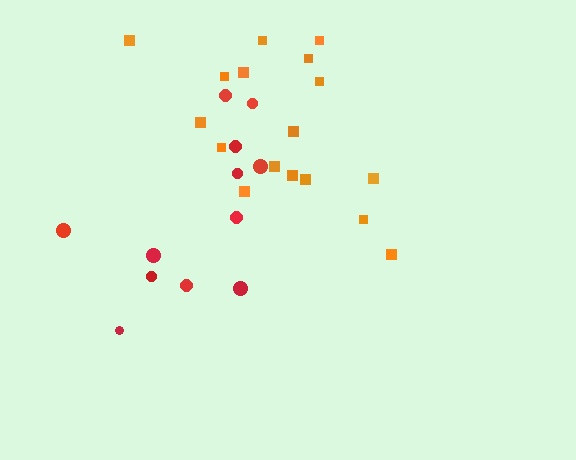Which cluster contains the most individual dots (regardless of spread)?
Orange (17).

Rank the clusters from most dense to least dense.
orange, red.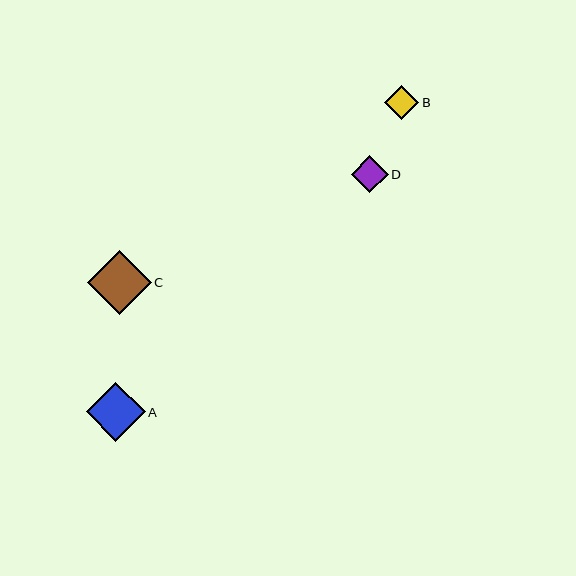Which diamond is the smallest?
Diamond B is the smallest with a size of approximately 35 pixels.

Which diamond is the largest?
Diamond C is the largest with a size of approximately 64 pixels.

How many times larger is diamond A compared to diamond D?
Diamond A is approximately 1.6 times the size of diamond D.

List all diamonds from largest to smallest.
From largest to smallest: C, A, D, B.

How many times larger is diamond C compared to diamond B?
Diamond C is approximately 1.8 times the size of diamond B.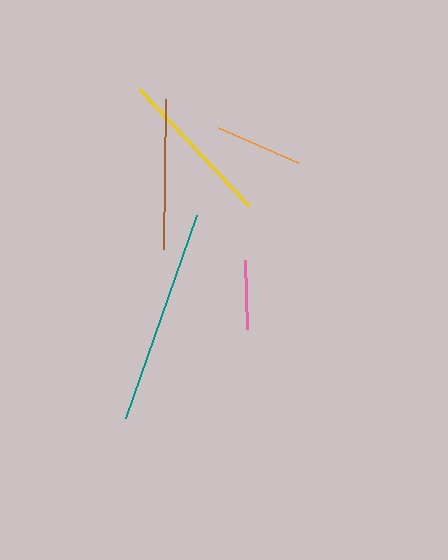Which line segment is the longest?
The teal line is the longest at approximately 215 pixels.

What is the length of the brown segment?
The brown segment is approximately 150 pixels long.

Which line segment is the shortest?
The pink line is the shortest at approximately 69 pixels.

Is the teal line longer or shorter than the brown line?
The teal line is longer than the brown line.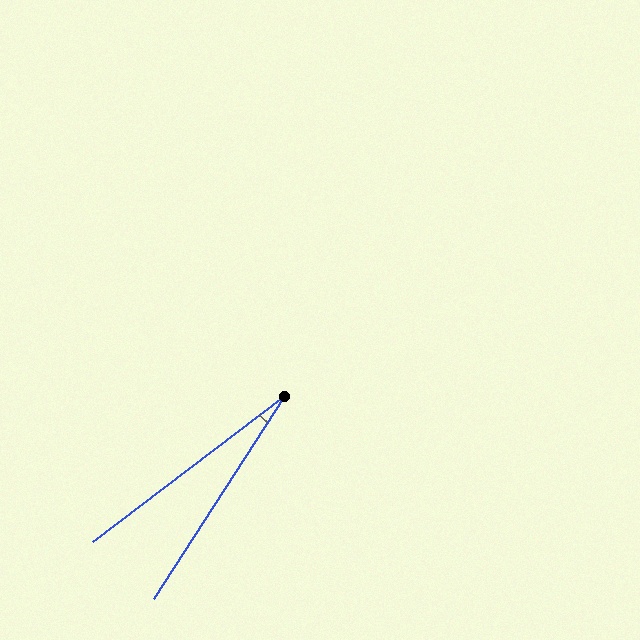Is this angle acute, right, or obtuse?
It is acute.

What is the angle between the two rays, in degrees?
Approximately 20 degrees.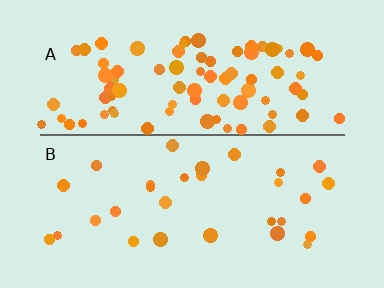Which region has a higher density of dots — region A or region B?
A (the top).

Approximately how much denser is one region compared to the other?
Approximately 3.0× — region A over region B.